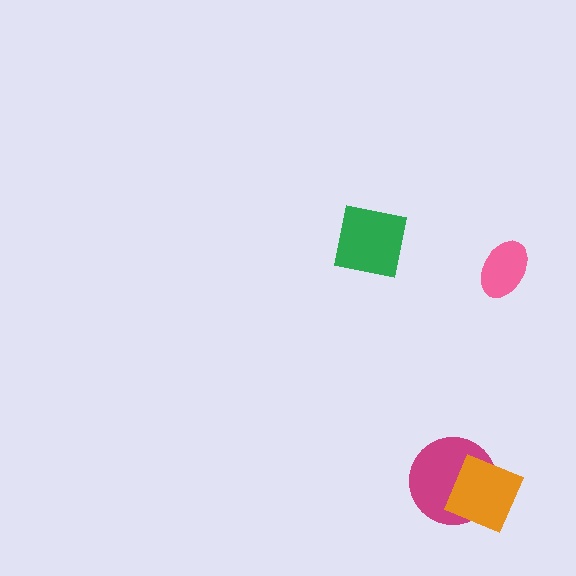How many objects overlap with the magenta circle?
1 object overlaps with the magenta circle.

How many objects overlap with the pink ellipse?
0 objects overlap with the pink ellipse.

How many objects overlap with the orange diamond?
1 object overlaps with the orange diamond.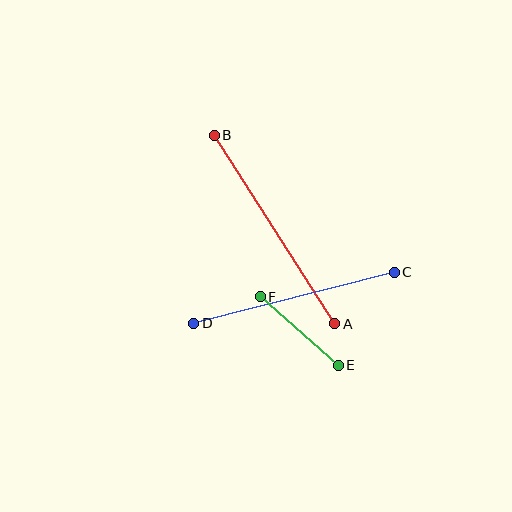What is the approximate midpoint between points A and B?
The midpoint is at approximately (275, 229) pixels.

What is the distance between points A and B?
The distance is approximately 224 pixels.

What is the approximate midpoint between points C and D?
The midpoint is at approximately (294, 298) pixels.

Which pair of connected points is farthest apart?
Points A and B are farthest apart.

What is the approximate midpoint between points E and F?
The midpoint is at approximately (299, 331) pixels.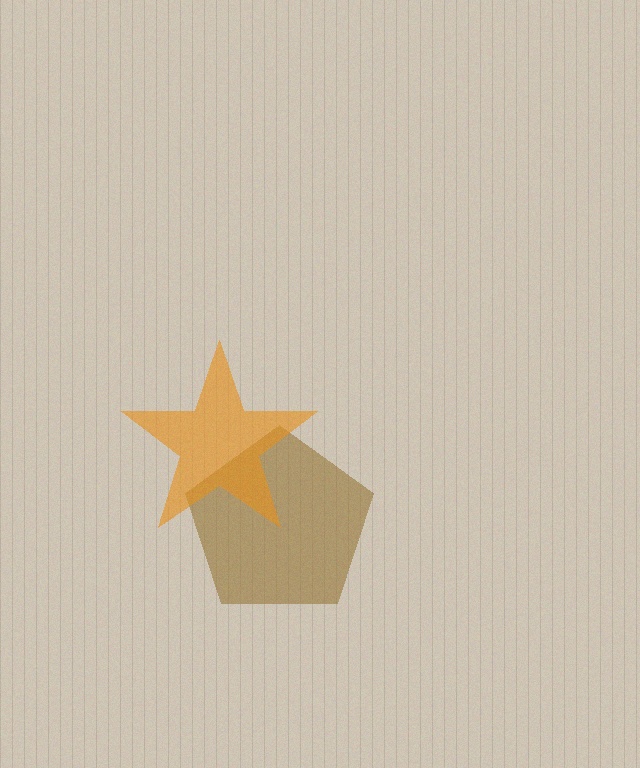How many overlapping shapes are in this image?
There are 2 overlapping shapes in the image.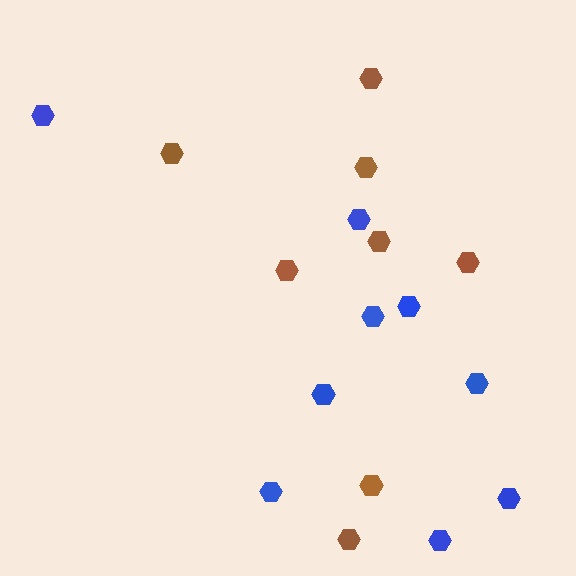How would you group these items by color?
There are 2 groups: one group of brown hexagons (8) and one group of blue hexagons (9).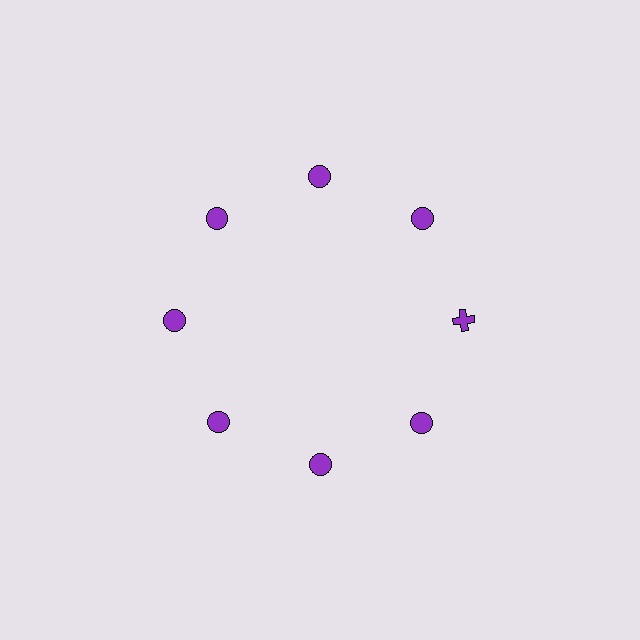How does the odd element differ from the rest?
It has a different shape: cross instead of circle.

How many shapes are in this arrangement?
There are 8 shapes arranged in a ring pattern.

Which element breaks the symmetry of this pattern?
The purple cross at roughly the 3 o'clock position breaks the symmetry. All other shapes are purple circles.